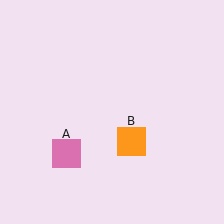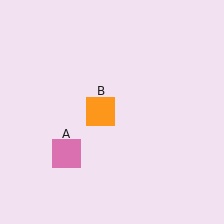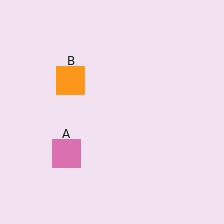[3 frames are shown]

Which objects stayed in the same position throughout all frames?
Pink square (object A) remained stationary.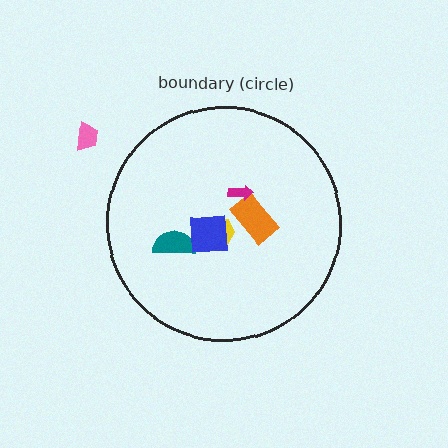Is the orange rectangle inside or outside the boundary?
Inside.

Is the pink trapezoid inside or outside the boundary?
Outside.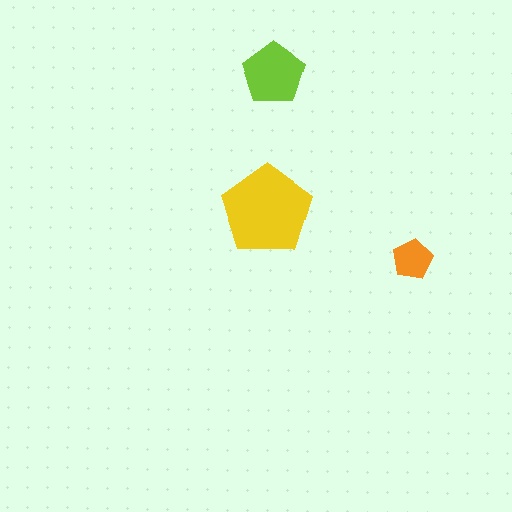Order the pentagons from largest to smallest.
the yellow one, the lime one, the orange one.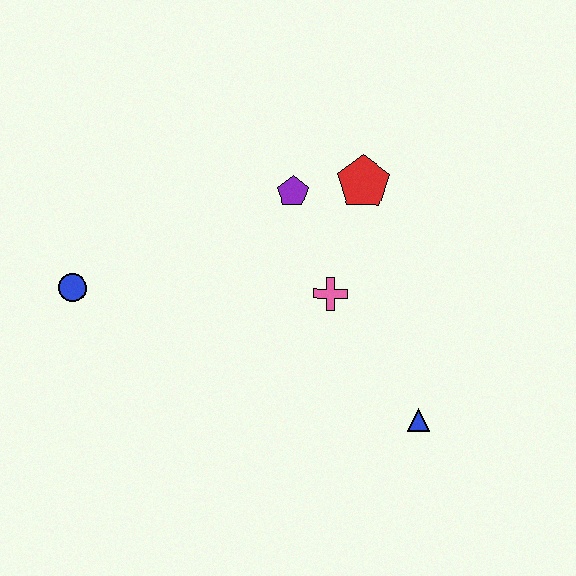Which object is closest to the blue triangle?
The pink cross is closest to the blue triangle.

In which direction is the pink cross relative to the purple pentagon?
The pink cross is below the purple pentagon.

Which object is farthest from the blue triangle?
The blue circle is farthest from the blue triangle.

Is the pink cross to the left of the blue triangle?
Yes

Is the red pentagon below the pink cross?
No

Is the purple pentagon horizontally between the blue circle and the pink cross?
Yes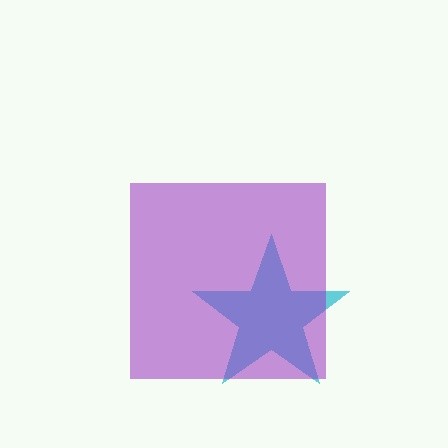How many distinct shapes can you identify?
There are 2 distinct shapes: a cyan star, a purple square.